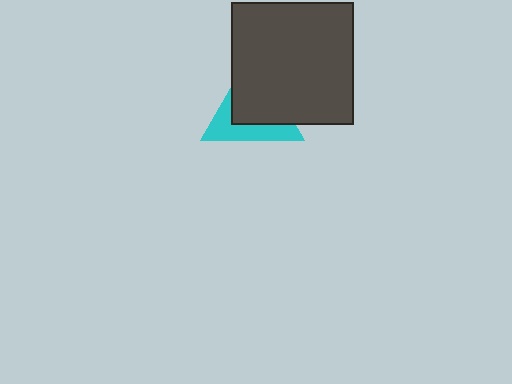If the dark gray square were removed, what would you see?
You would see the complete cyan triangle.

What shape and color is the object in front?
The object in front is a dark gray square.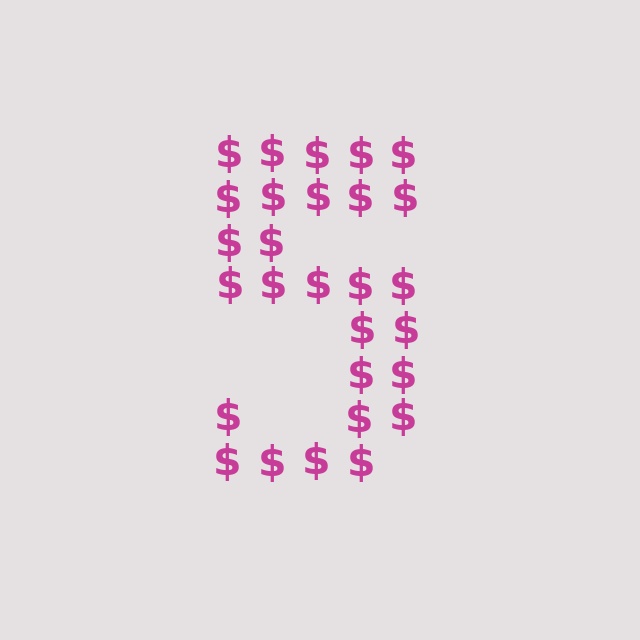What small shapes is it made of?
It is made of small dollar signs.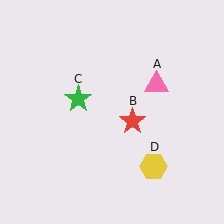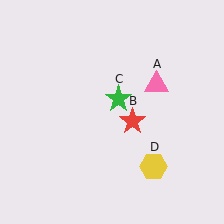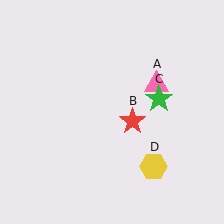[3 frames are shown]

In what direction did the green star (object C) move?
The green star (object C) moved right.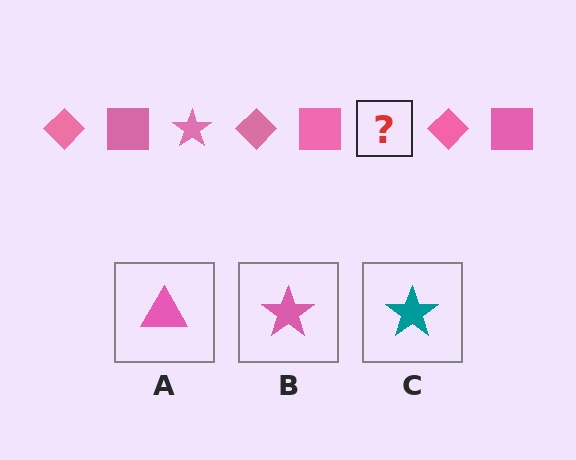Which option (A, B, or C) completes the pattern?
B.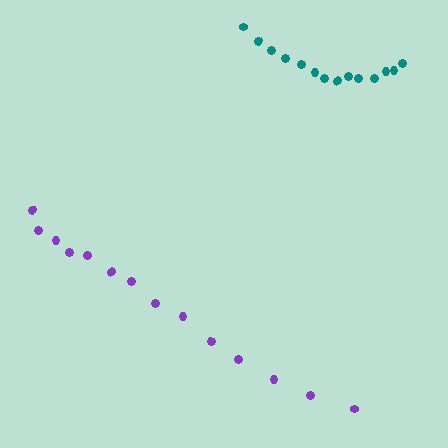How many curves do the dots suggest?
There are 2 distinct paths.